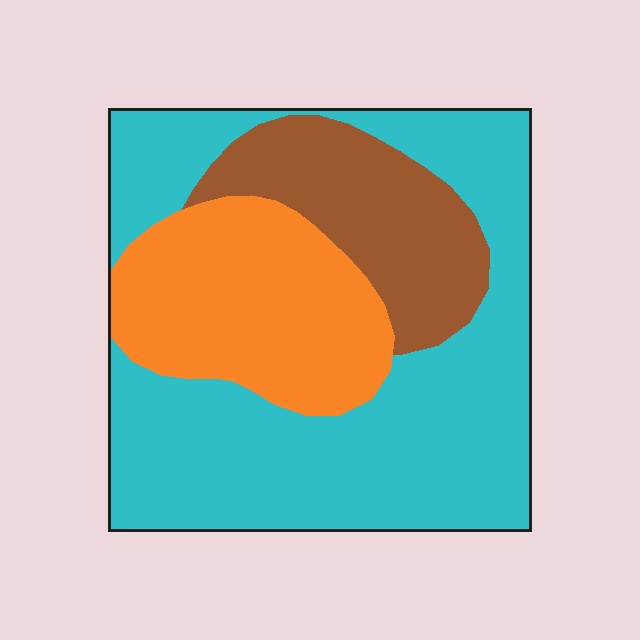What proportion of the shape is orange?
Orange takes up about one quarter (1/4) of the shape.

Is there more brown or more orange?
Orange.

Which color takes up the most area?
Cyan, at roughly 55%.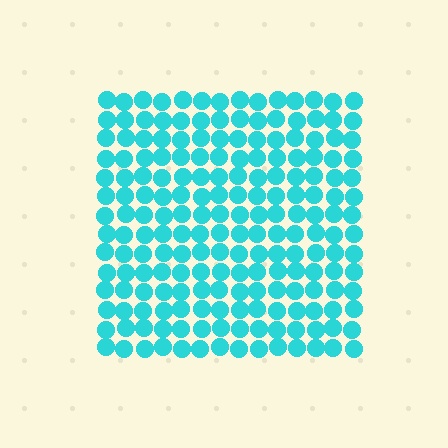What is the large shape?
The large shape is a square.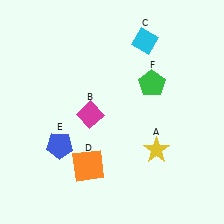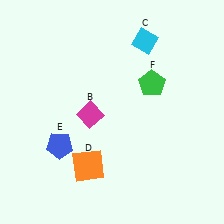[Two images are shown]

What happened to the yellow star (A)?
The yellow star (A) was removed in Image 2. It was in the bottom-right area of Image 1.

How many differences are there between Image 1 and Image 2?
There is 1 difference between the two images.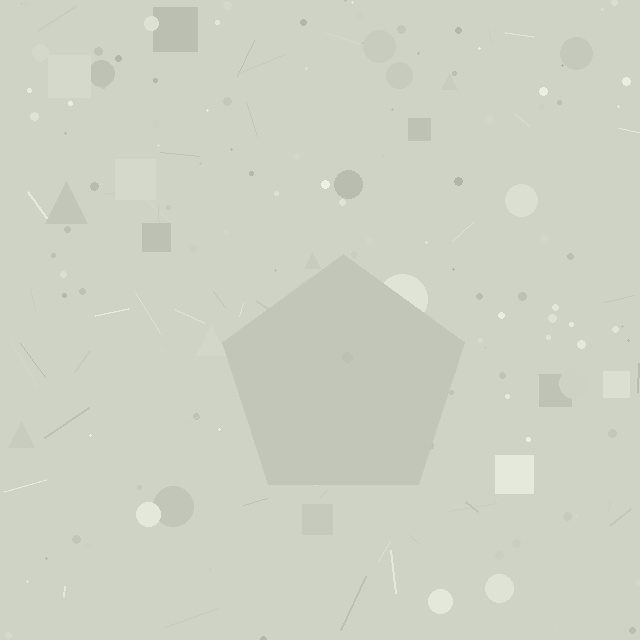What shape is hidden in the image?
A pentagon is hidden in the image.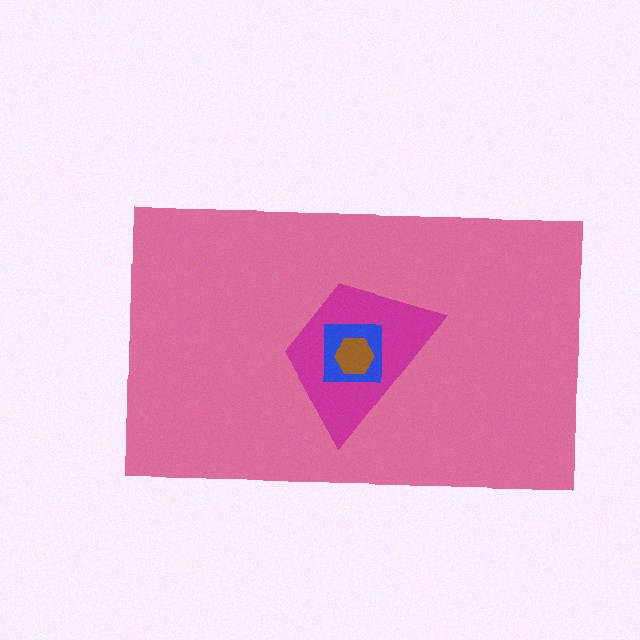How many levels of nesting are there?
4.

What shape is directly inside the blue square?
The brown hexagon.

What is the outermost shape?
The pink rectangle.